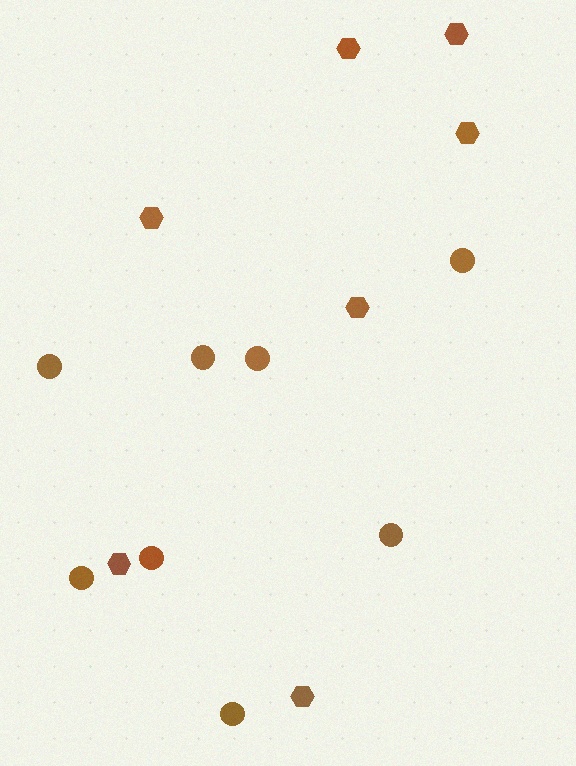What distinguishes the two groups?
There are 2 groups: one group of circles (8) and one group of hexagons (7).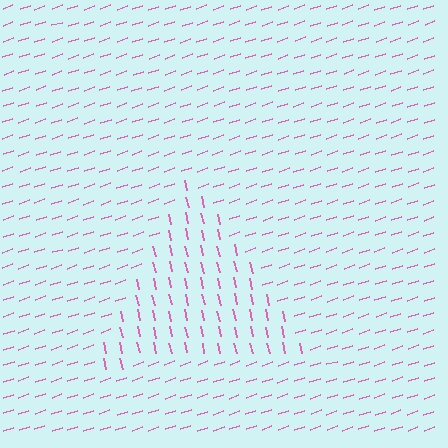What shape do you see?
I see a triangle.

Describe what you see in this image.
The image is filled with small pink line segments. A triangle region in the image has lines oriented differently from the surrounding lines, creating a visible texture boundary.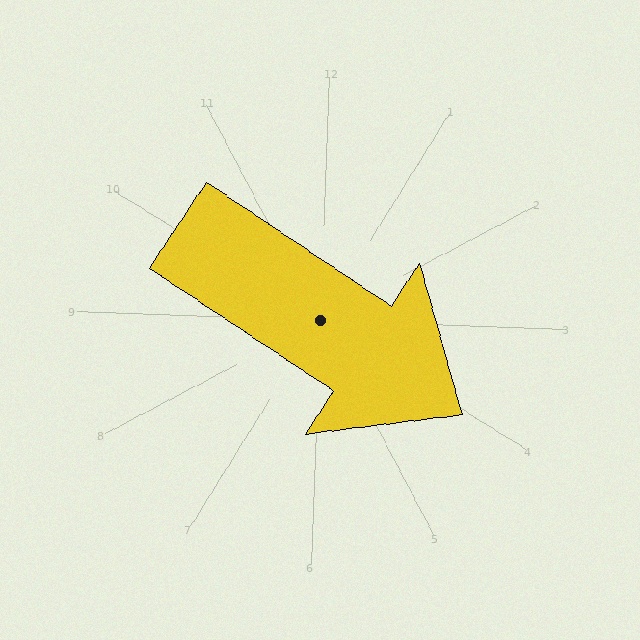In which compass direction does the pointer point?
Southeast.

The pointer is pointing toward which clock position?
Roughly 4 o'clock.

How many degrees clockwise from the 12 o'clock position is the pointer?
Approximately 122 degrees.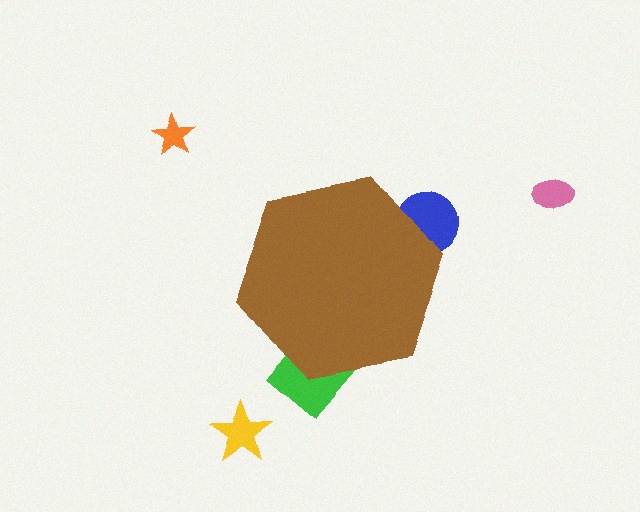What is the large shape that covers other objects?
A brown hexagon.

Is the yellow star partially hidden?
No, the yellow star is fully visible.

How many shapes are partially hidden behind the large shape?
2 shapes are partially hidden.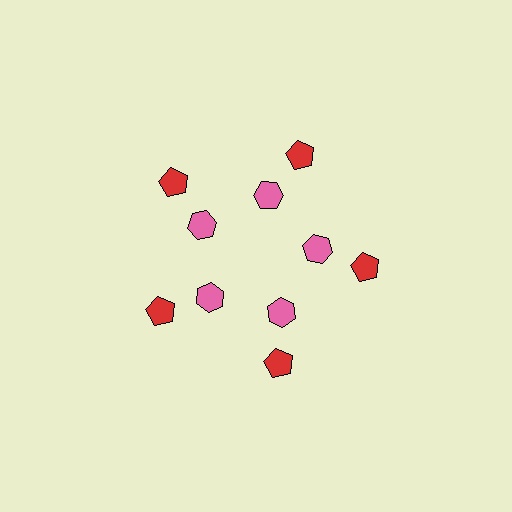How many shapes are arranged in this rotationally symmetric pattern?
There are 10 shapes, arranged in 5 groups of 2.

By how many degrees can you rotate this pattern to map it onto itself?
The pattern maps onto itself every 72 degrees of rotation.